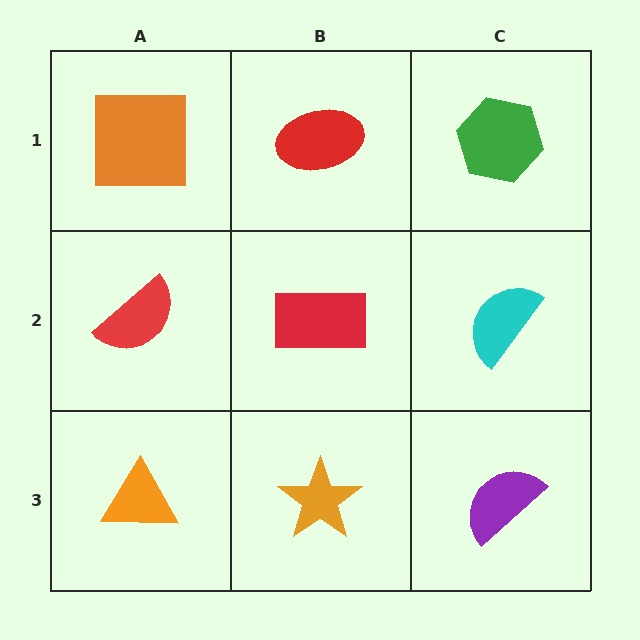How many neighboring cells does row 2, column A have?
3.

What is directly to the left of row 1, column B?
An orange square.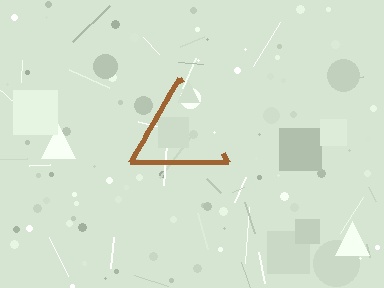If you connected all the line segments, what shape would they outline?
They would outline a triangle.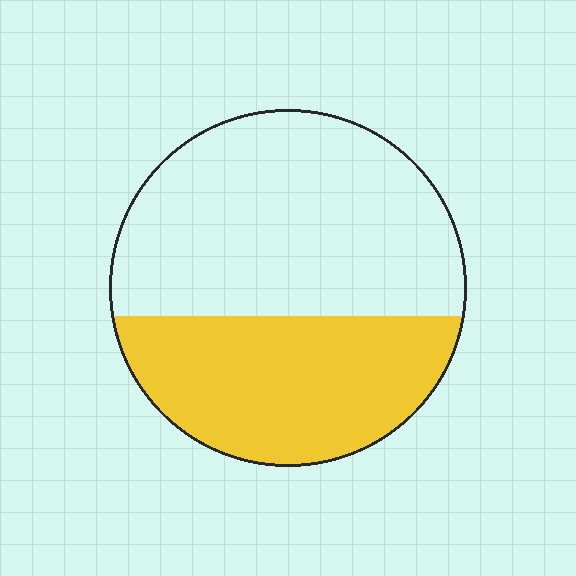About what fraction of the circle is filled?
About two fifths (2/5).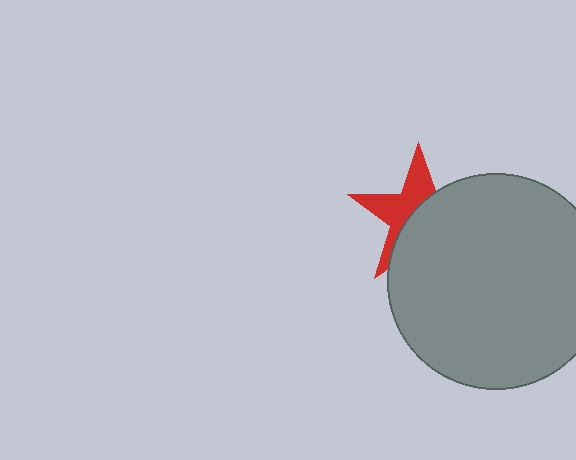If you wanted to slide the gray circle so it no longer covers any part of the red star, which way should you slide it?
Slide it toward the lower-right — that is the most direct way to separate the two shapes.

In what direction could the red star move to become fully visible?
The red star could move toward the upper-left. That would shift it out from behind the gray circle entirely.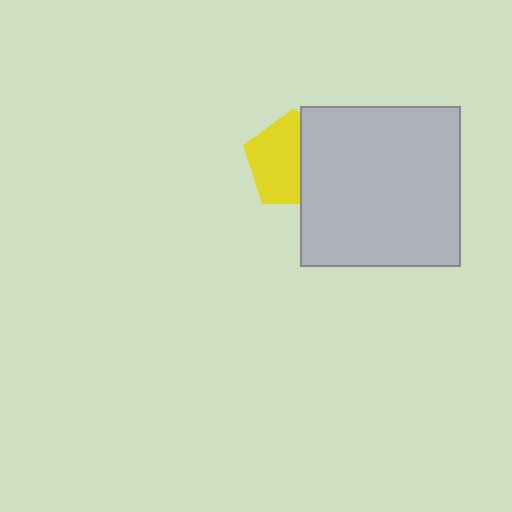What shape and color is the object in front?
The object in front is a light gray square.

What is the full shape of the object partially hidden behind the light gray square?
The partially hidden object is a yellow pentagon.